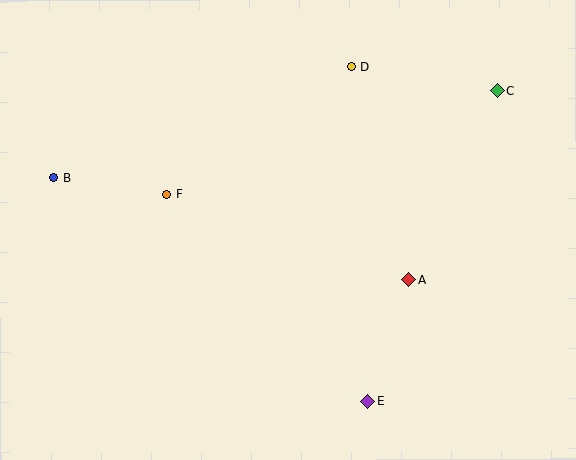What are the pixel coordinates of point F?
Point F is at (166, 194).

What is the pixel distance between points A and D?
The distance between A and D is 221 pixels.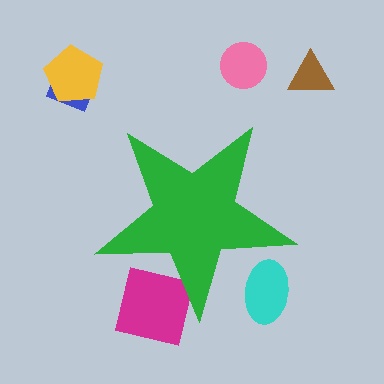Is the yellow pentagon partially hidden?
No, the yellow pentagon is fully visible.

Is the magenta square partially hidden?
Yes, the magenta square is partially hidden behind the green star.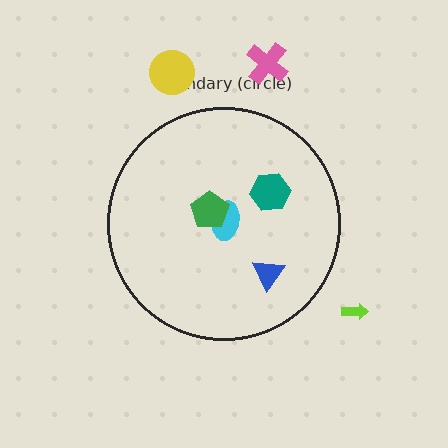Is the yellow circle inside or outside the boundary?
Outside.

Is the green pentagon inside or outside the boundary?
Inside.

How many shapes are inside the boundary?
4 inside, 3 outside.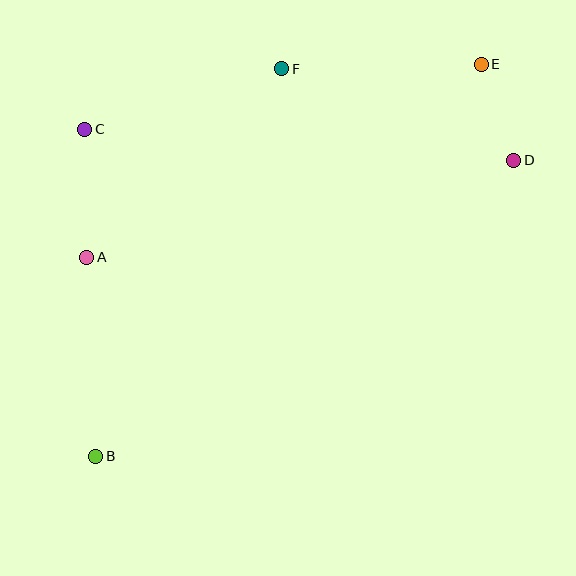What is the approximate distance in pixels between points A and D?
The distance between A and D is approximately 438 pixels.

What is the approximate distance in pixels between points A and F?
The distance between A and F is approximately 271 pixels.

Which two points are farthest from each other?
Points B and E are farthest from each other.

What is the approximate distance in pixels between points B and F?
The distance between B and F is approximately 430 pixels.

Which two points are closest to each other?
Points D and E are closest to each other.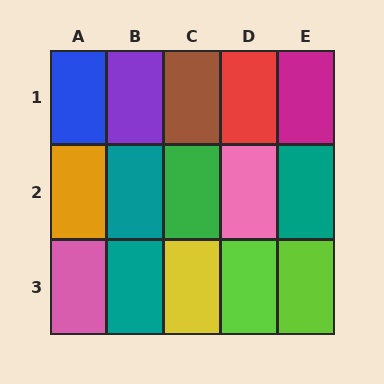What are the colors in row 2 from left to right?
Orange, teal, green, pink, teal.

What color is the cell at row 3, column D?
Lime.